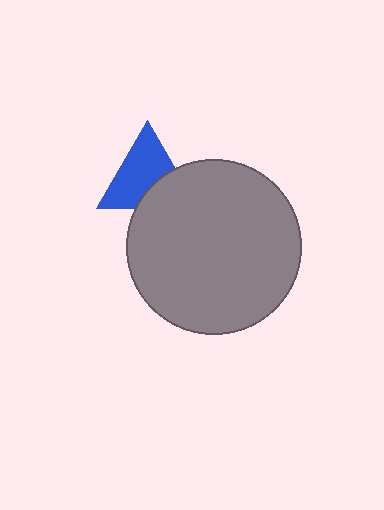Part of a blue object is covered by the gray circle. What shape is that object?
It is a triangle.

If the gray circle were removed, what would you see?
You would see the complete blue triangle.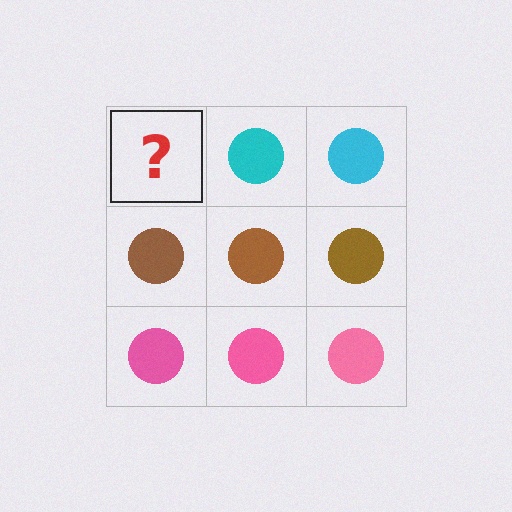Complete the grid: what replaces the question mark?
The question mark should be replaced with a cyan circle.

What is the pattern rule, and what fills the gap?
The rule is that each row has a consistent color. The gap should be filled with a cyan circle.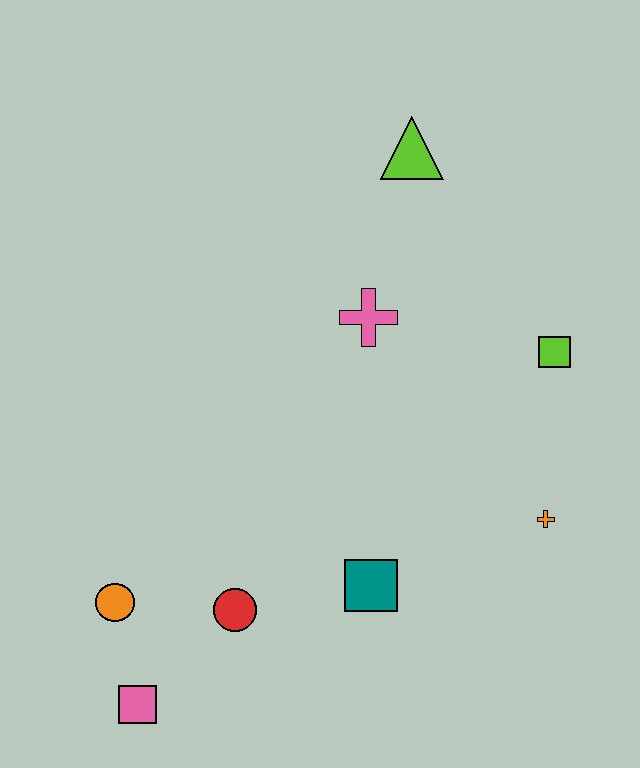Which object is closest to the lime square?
The orange cross is closest to the lime square.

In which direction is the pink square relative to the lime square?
The pink square is to the left of the lime square.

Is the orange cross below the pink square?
No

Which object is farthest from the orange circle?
The lime triangle is farthest from the orange circle.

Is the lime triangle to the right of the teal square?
Yes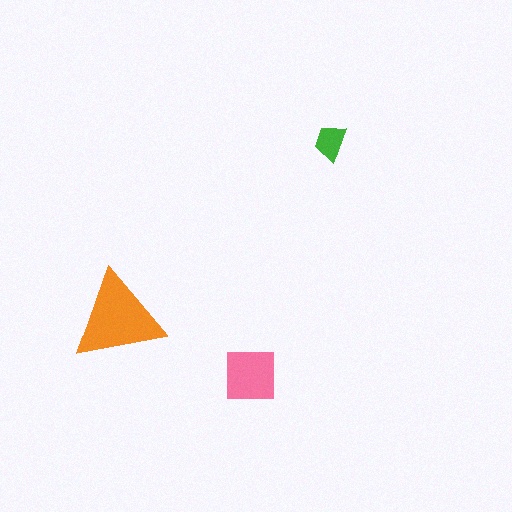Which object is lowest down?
The pink square is bottommost.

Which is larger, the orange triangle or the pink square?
The orange triangle.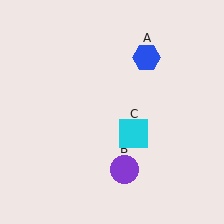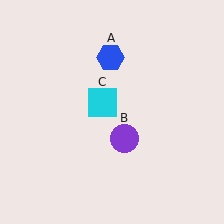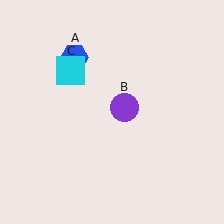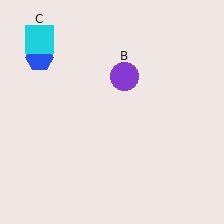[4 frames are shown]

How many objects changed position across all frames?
3 objects changed position: blue hexagon (object A), purple circle (object B), cyan square (object C).